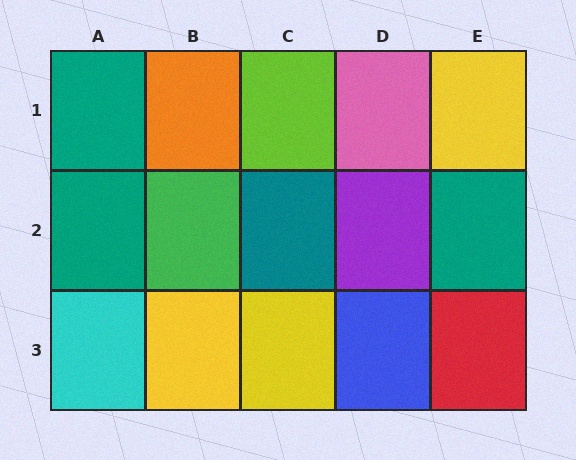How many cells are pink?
1 cell is pink.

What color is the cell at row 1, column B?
Orange.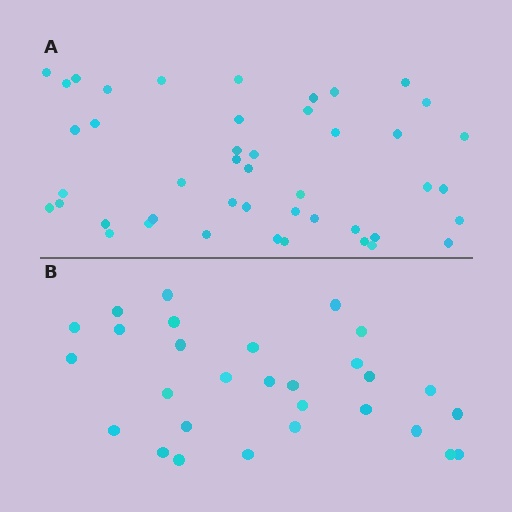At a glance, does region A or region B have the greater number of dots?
Region A (the top region) has more dots.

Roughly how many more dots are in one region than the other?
Region A has approximately 15 more dots than region B.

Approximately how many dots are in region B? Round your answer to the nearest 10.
About 30 dots. (The exact count is 29, which rounds to 30.)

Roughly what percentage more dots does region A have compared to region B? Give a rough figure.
About 55% more.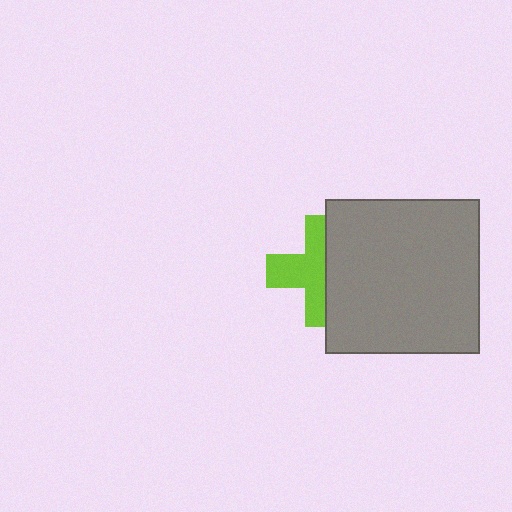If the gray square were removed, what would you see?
You would see the complete lime cross.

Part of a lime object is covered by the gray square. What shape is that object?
It is a cross.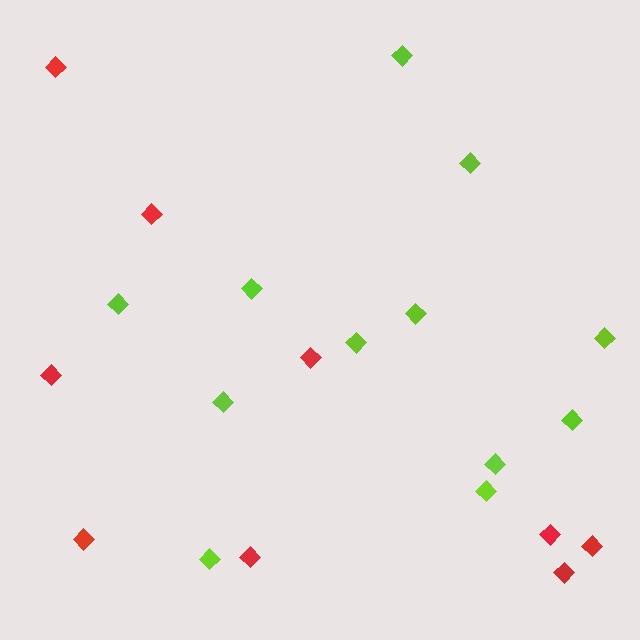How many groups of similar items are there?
There are 2 groups: one group of red diamonds (9) and one group of lime diamonds (12).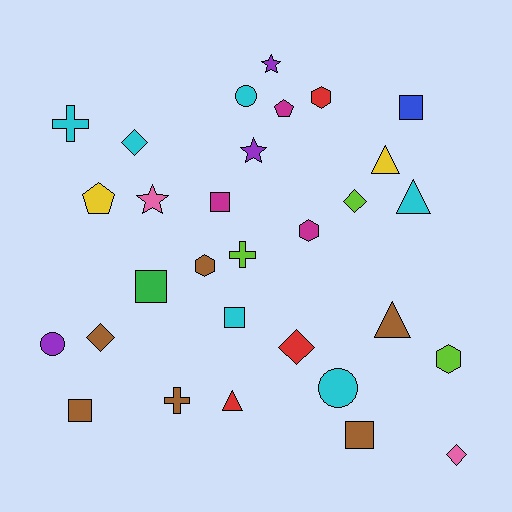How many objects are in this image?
There are 30 objects.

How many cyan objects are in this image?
There are 6 cyan objects.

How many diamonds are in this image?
There are 5 diamonds.